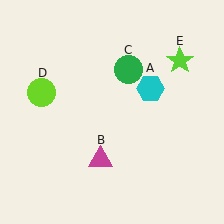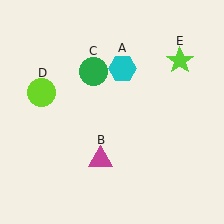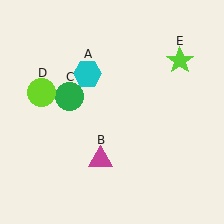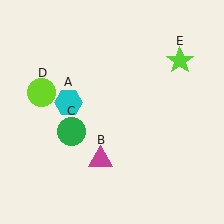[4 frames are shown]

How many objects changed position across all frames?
2 objects changed position: cyan hexagon (object A), green circle (object C).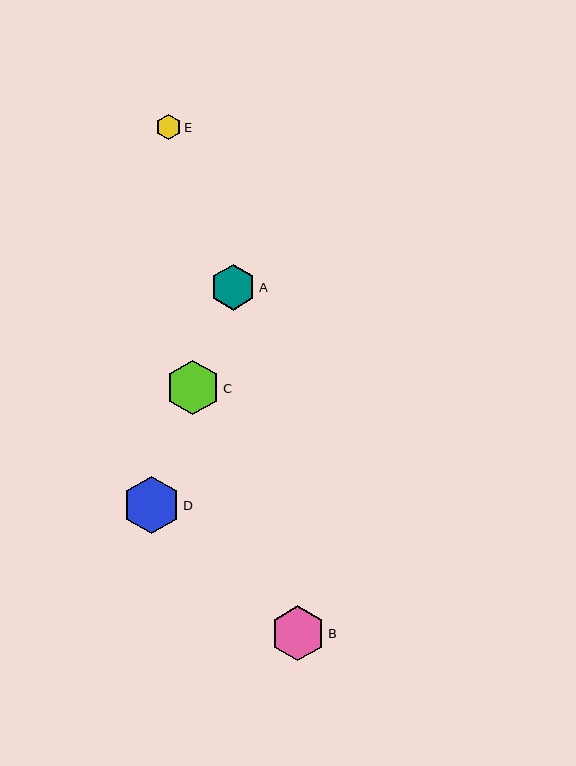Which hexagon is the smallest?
Hexagon E is the smallest with a size of approximately 25 pixels.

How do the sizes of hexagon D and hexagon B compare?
Hexagon D and hexagon B are approximately the same size.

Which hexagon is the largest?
Hexagon D is the largest with a size of approximately 57 pixels.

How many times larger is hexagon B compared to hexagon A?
Hexagon B is approximately 1.2 times the size of hexagon A.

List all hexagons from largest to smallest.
From largest to smallest: D, B, C, A, E.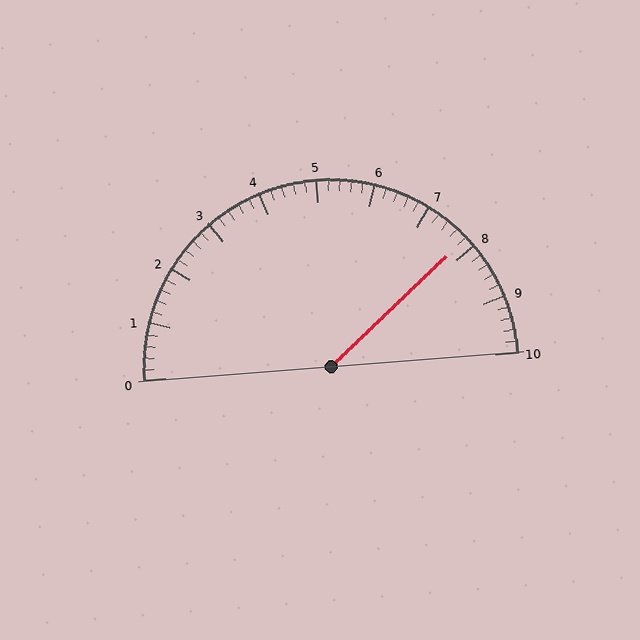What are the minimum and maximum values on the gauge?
The gauge ranges from 0 to 10.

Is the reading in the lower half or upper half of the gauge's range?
The reading is in the upper half of the range (0 to 10).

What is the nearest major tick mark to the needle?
The nearest major tick mark is 8.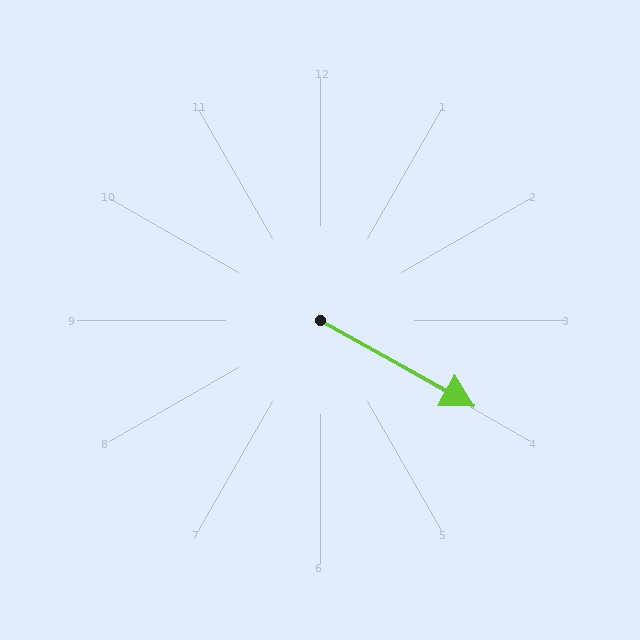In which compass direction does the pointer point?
Southeast.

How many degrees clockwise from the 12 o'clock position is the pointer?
Approximately 119 degrees.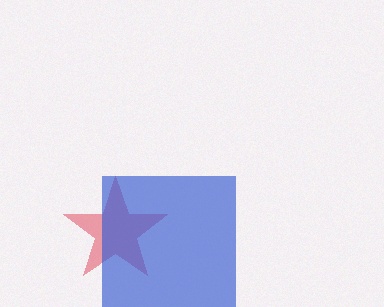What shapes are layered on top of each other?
The layered shapes are: a red star, a blue square.